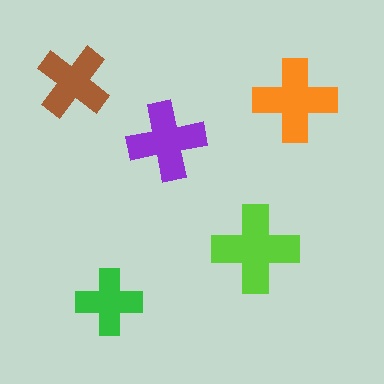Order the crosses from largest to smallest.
the lime one, the orange one, the purple one, the brown one, the green one.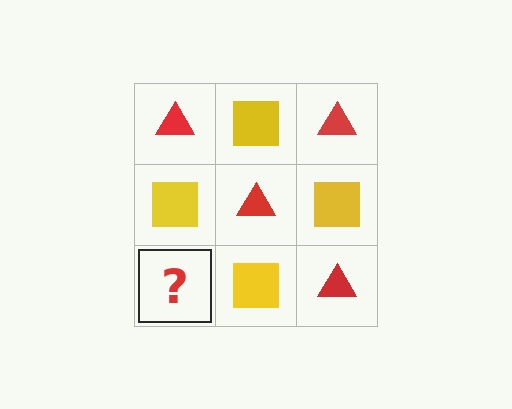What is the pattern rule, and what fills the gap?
The rule is that it alternates red triangle and yellow square in a checkerboard pattern. The gap should be filled with a red triangle.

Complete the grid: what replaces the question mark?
The question mark should be replaced with a red triangle.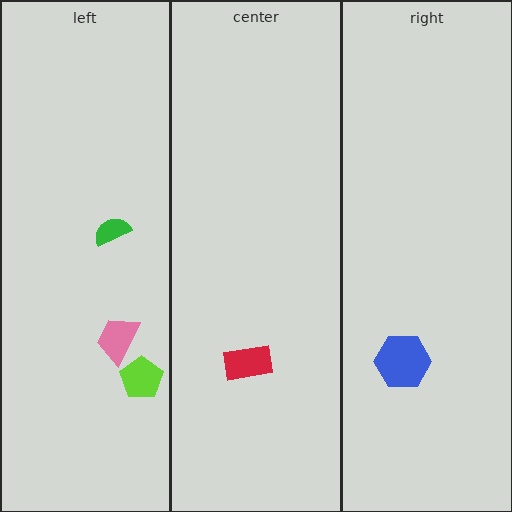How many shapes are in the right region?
1.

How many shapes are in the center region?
1.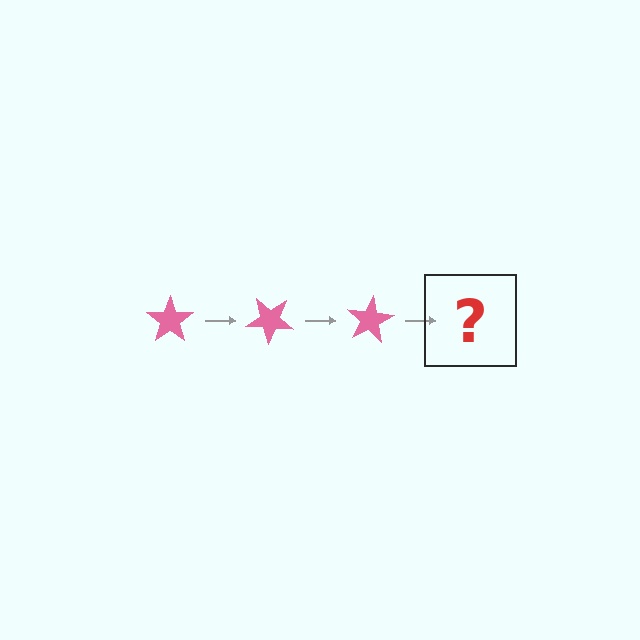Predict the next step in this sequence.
The next step is a pink star rotated 120 degrees.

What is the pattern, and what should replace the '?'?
The pattern is that the star rotates 40 degrees each step. The '?' should be a pink star rotated 120 degrees.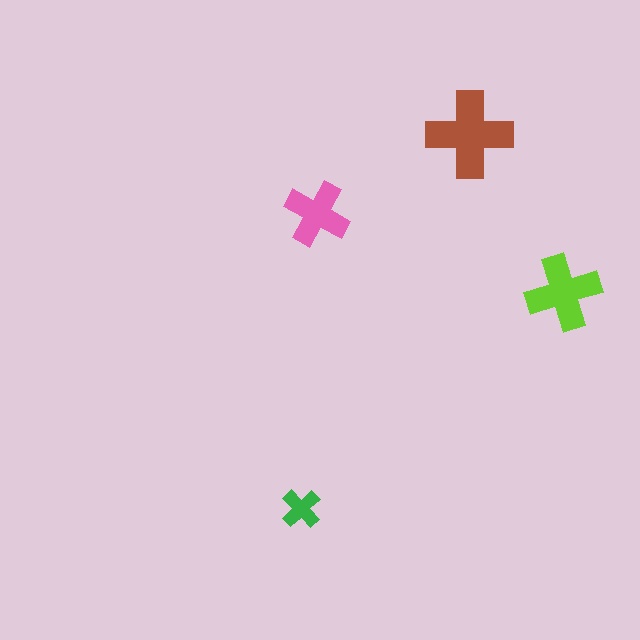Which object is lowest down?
The green cross is bottommost.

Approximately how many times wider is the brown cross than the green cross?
About 2 times wider.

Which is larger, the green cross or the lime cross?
The lime one.